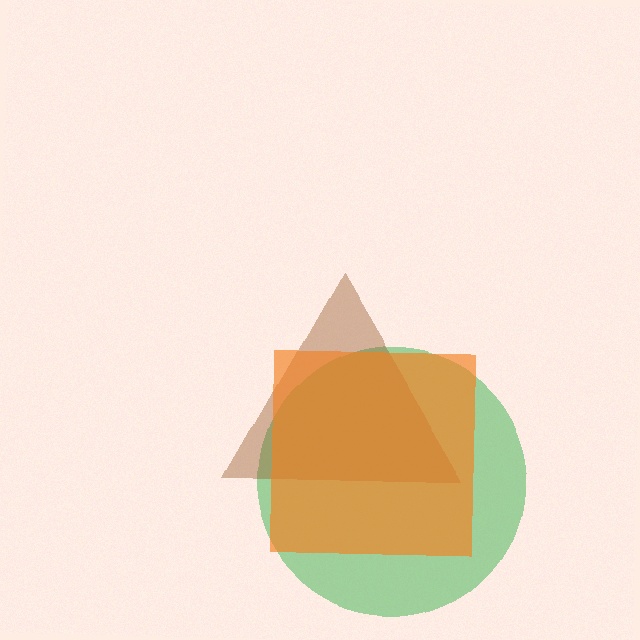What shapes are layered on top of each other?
The layered shapes are: a green circle, a brown triangle, an orange square.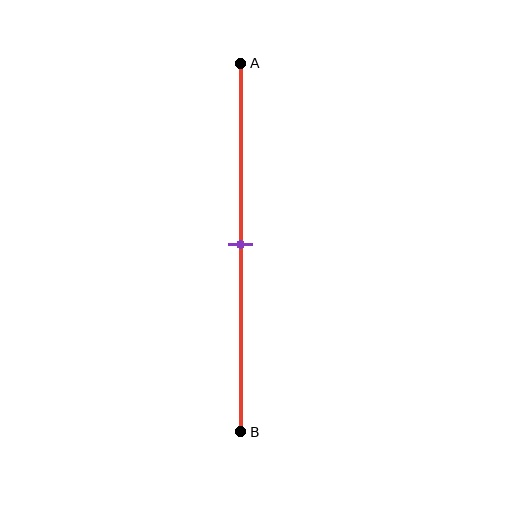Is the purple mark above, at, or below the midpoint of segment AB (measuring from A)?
The purple mark is approximately at the midpoint of segment AB.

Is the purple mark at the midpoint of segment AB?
Yes, the mark is approximately at the midpoint.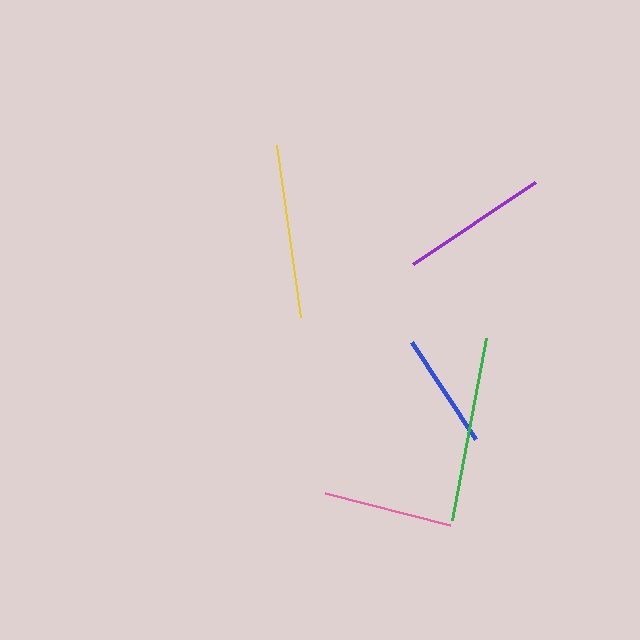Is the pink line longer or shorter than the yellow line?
The yellow line is longer than the pink line.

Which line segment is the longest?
The green line is the longest at approximately 185 pixels.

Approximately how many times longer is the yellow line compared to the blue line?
The yellow line is approximately 1.5 times the length of the blue line.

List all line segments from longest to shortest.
From longest to shortest: green, yellow, purple, pink, blue.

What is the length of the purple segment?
The purple segment is approximately 148 pixels long.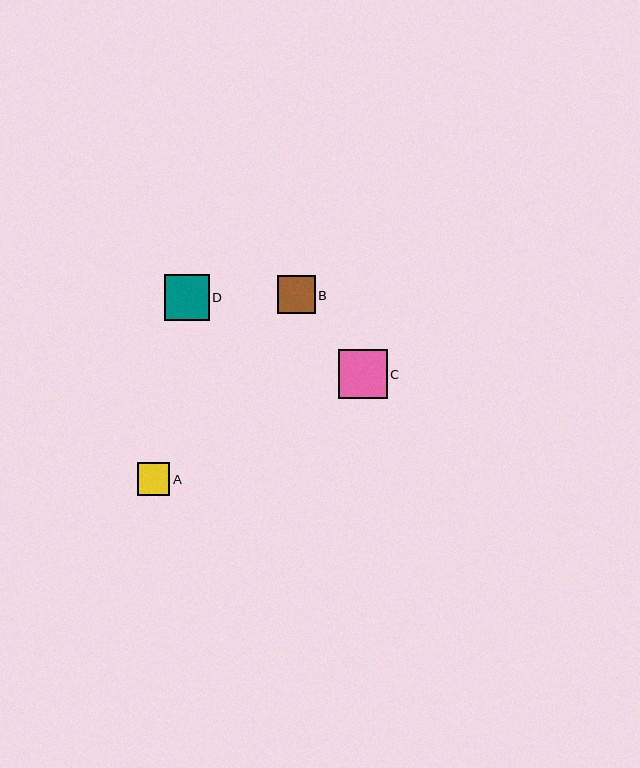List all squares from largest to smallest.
From largest to smallest: C, D, B, A.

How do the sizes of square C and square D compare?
Square C and square D are approximately the same size.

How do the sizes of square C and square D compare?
Square C and square D are approximately the same size.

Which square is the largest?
Square C is the largest with a size of approximately 49 pixels.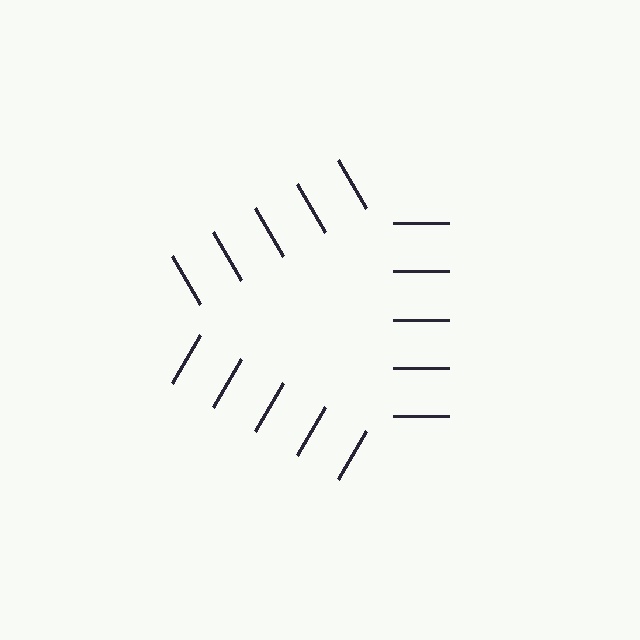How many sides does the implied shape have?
3 sides — the line-ends trace a triangle.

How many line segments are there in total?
15 — 5 along each of the 3 edges.